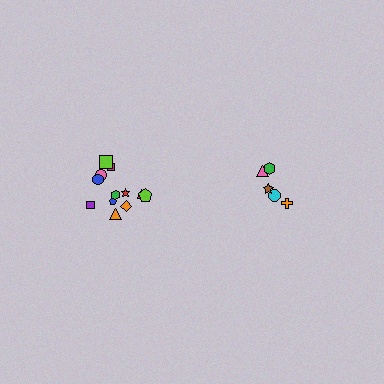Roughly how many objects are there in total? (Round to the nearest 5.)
Roughly 15 objects in total.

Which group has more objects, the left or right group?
The left group.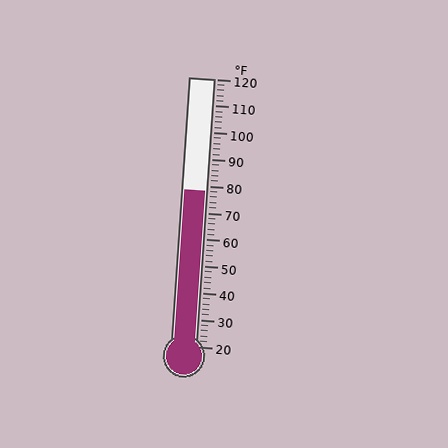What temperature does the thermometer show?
The thermometer shows approximately 78°F.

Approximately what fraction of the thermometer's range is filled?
The thermometer is filled to approximately 60% of its range.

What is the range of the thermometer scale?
The thermometer scale ranges from 20°F to 120°F.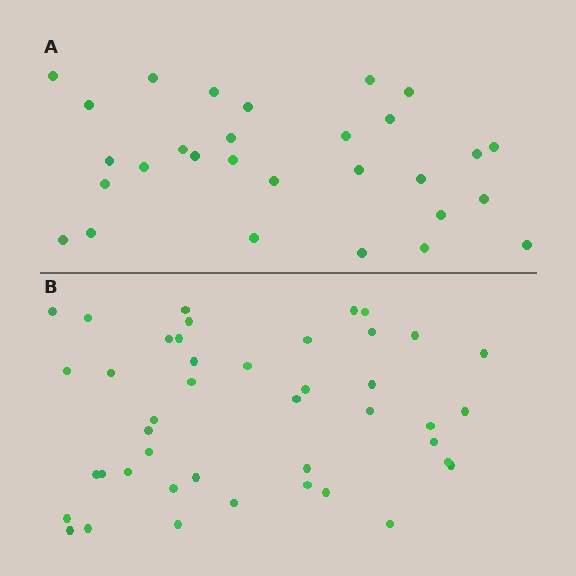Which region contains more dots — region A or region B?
Region B (the bottom region) has more dots.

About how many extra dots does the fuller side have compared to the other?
Region B has approximately 15 more dots than region A.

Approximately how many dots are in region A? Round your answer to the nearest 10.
About 30 dots. (The exact count is 29, which rounds to 30.)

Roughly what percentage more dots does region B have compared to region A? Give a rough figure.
About 50% more.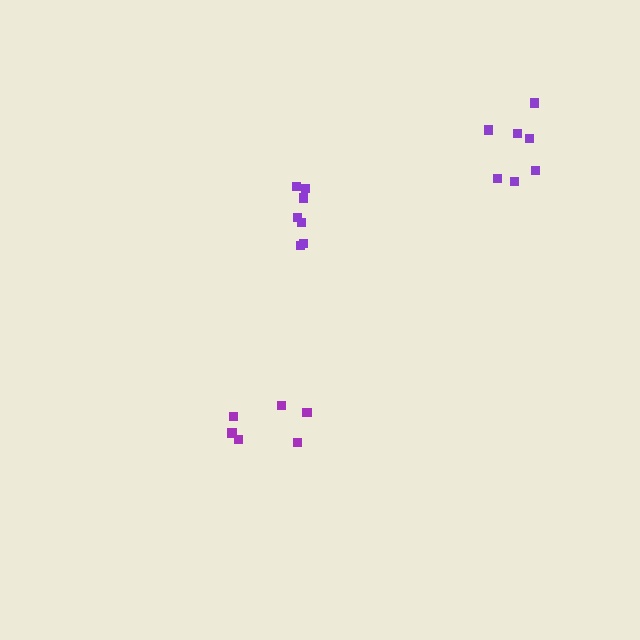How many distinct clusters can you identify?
There are 3 distinct clusters.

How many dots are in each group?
Group 1: 8 dots, Group 2: 6 dots, Group 3: 7 dots (21 total).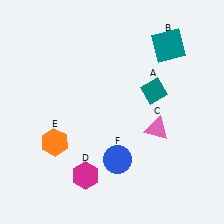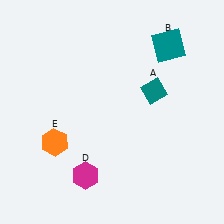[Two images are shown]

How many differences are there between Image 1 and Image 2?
There are 2 differences between the two images.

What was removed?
The pink triangle (C), the blue circle (F) were removed in Image 2.